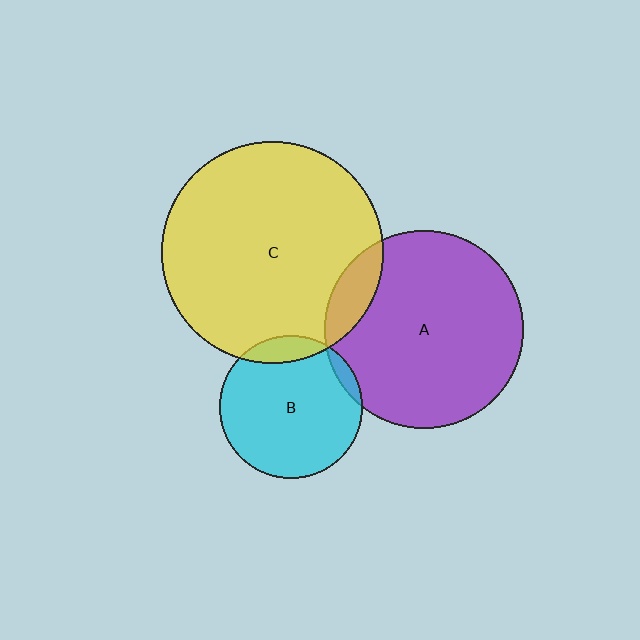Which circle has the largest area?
Circle C (yellow).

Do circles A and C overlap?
Yes.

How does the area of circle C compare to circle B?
Approximately 2.4 times.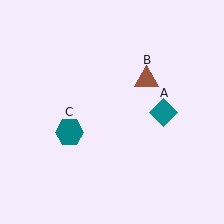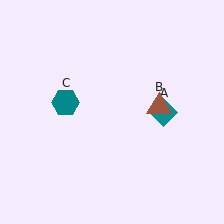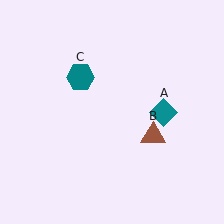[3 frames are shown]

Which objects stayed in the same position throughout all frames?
Teal diamond (object A) remained stationary.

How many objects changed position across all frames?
2 objects changed position: brown triangle (object B), teal hexagon (object C).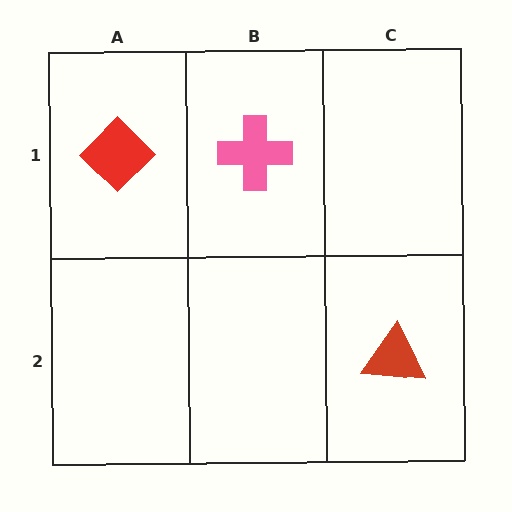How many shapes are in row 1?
2 shapes.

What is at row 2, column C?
A red triangle.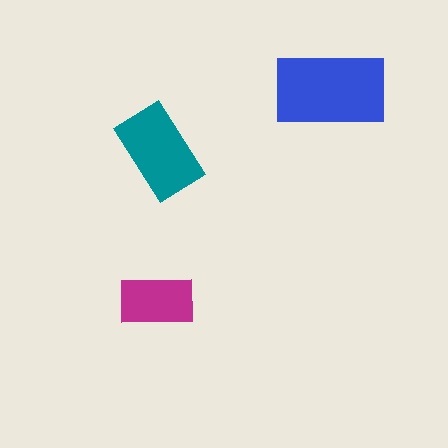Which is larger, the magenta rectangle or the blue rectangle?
The blue one.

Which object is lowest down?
The magenta rectangle is bottommost.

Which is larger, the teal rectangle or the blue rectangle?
The blue one.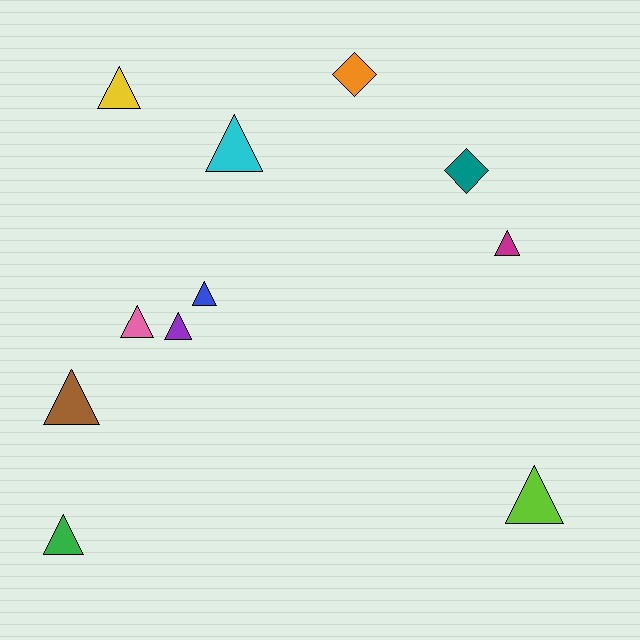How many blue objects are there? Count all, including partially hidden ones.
There is 1 blue object.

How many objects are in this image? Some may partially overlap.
There are 11 objects.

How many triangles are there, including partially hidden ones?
There are 9 triangles.